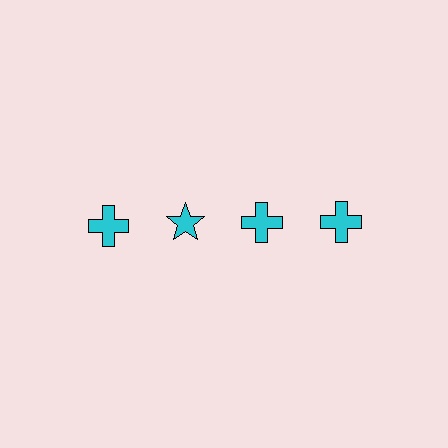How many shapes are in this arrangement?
There are 4 shapes arranged in a grid pattern.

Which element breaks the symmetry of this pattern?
The cyan star in the top row, second from left column breaks the symmetry. All other shapes are cyan crosses.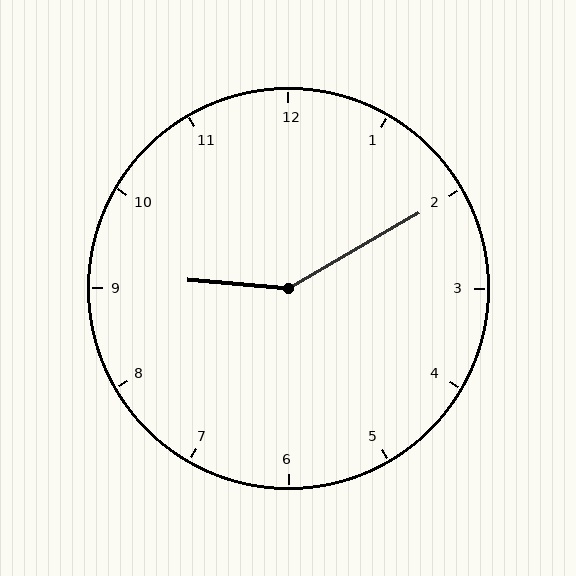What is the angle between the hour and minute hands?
Approximately 145 degrees.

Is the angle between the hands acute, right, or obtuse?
It is obtuse.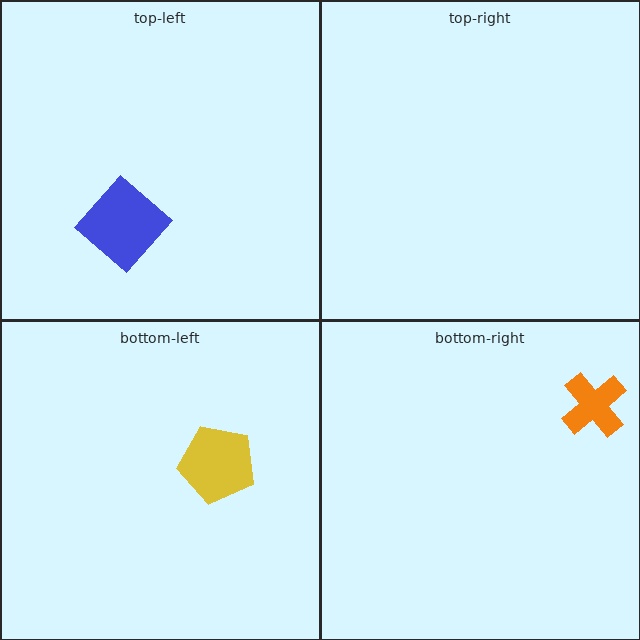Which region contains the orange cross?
The bottom-right region.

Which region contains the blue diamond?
The top-left region.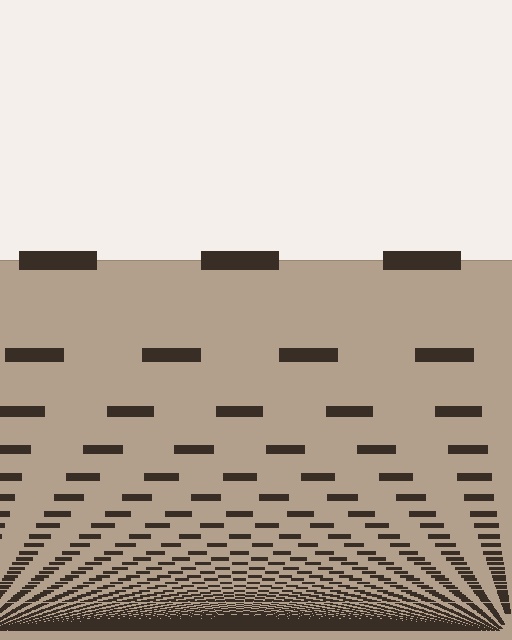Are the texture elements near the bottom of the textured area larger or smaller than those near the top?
Smaller. The gradient is inverted — elements near the bottom are smaller and denser.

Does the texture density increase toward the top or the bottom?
Density increases toward the bottom.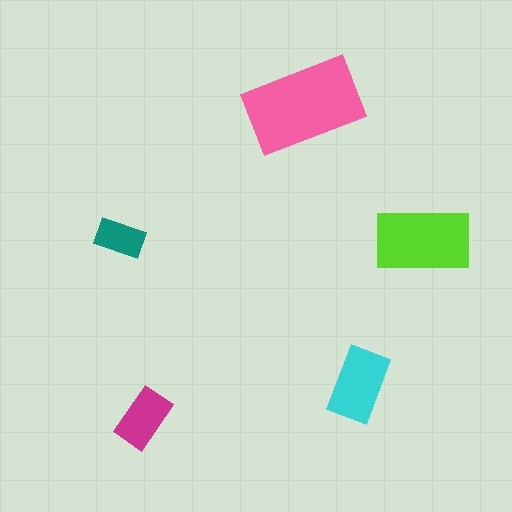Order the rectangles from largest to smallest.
the pink one, the lime one, the cyan one, the magenta one, the teal one.